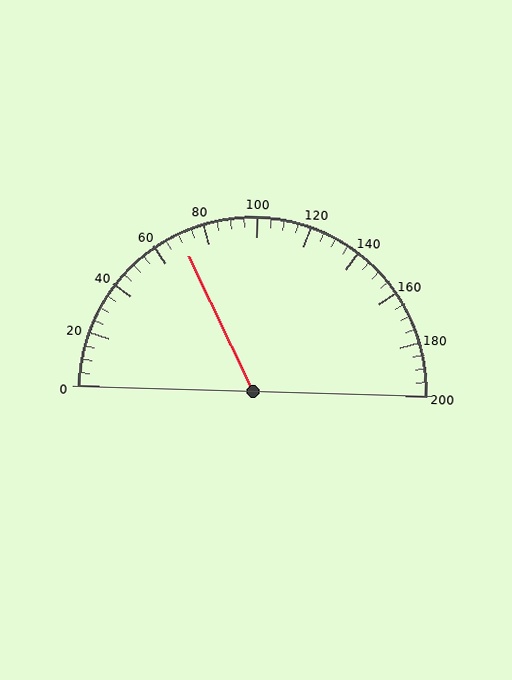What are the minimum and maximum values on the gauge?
The gauge ranges from 0 to 200.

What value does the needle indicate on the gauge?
The needle indicates approximately 70.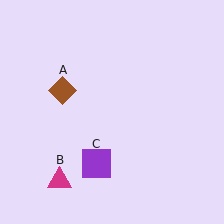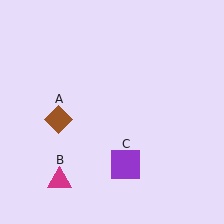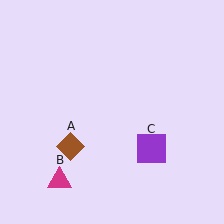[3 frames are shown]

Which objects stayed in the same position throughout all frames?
Magenta triangle (object B) remained stationary.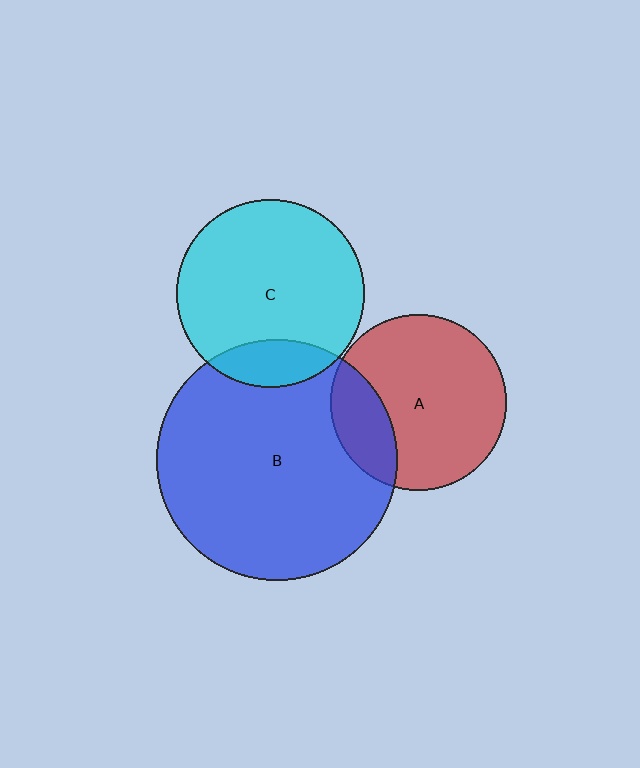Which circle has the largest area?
Circle B (blue).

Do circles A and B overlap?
Yes.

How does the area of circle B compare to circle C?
Approximately 1.7 times.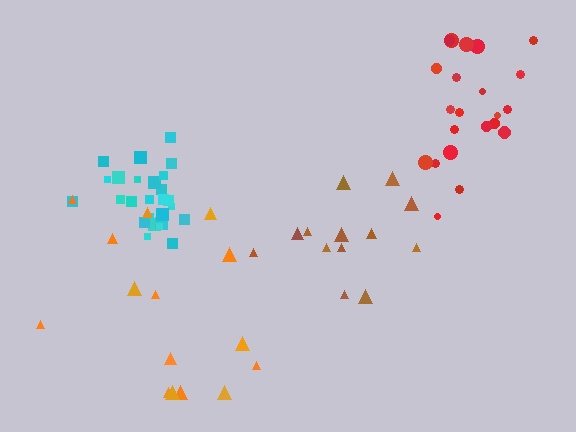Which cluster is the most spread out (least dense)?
Orange.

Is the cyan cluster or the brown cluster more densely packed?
Cyan.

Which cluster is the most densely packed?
Cyan.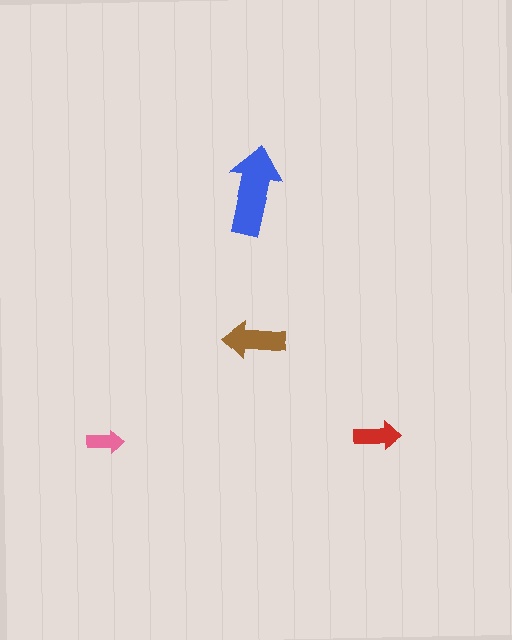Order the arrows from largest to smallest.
the blue one, the brown one, the red one, the pink one.